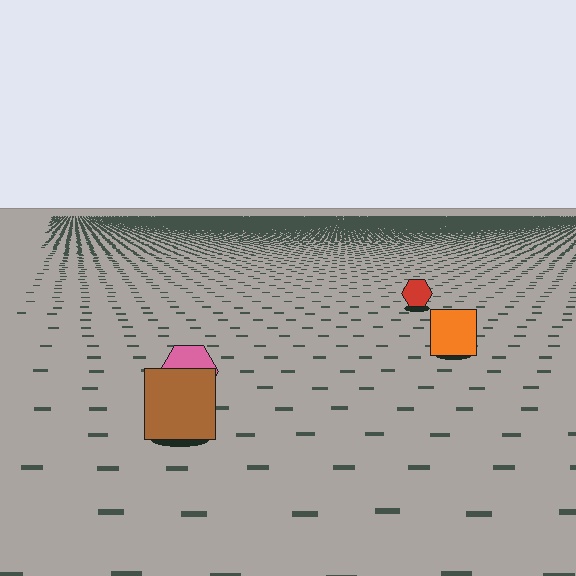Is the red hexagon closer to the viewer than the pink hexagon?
No. The pink hexagon is closer — you can tell from the texture gradient: the ground texture is coarser near it.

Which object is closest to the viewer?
The brown square is closest. The texture marks near it are larger and more spread out.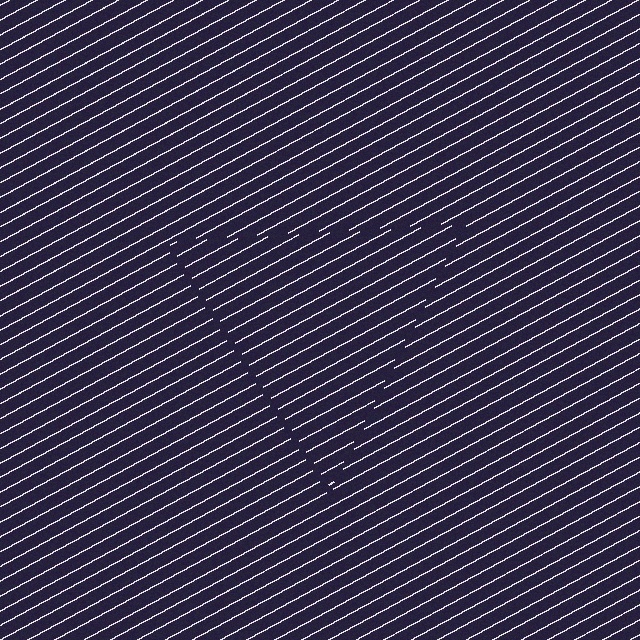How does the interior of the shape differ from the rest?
The interior of the shape contains the same grating, shifted by half a period — the contour is defined by the phase discontinuity where line-ends from the inner and outer gratings abut.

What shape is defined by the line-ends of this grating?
An illusory triangle. The interior of the shape contains the same grating, shifted by half a period — the contour is defined by the phase discontinuity where line-ends from the inner and outer gratings abut.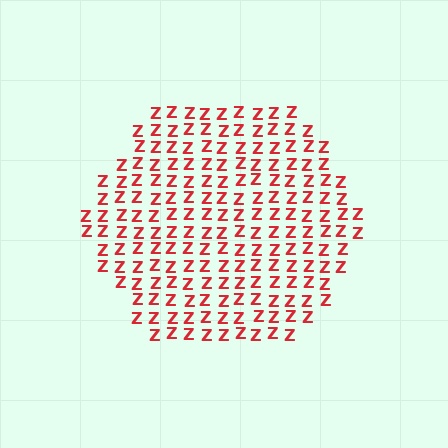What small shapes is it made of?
It is made of small letter Z's.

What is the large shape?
The large shape is a hexagon.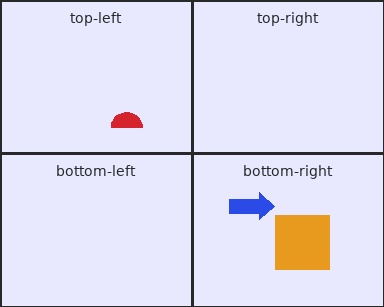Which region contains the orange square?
The bottom-right region.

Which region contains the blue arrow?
The bottom-right region.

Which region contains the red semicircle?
The top-left region.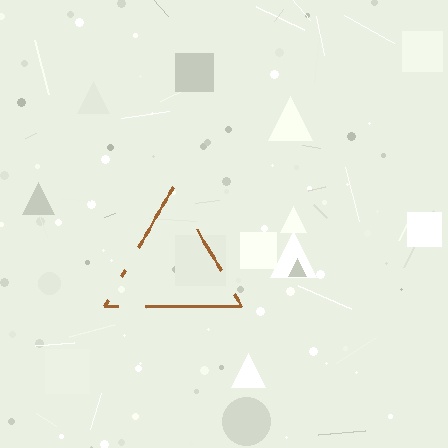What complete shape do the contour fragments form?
The contour fragments form a triangle.